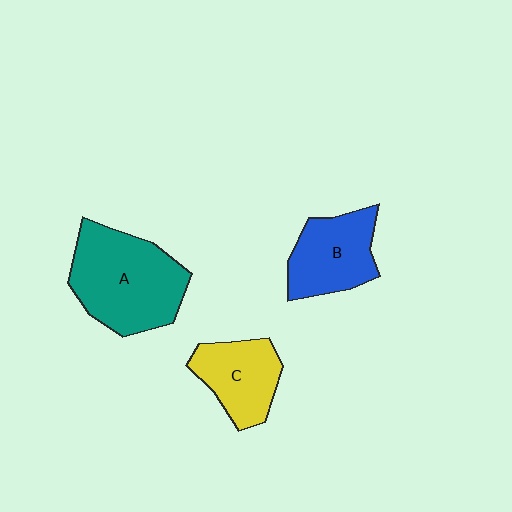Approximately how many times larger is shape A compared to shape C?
Approximately 1.7 times.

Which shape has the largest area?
Shape A (teal).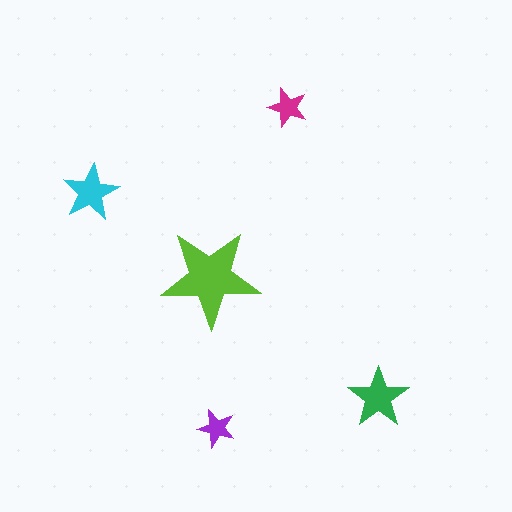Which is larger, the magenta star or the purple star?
The magenta one.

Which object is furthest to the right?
The green star is rightmost.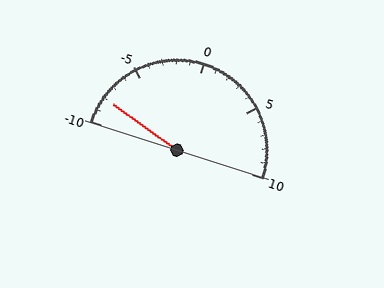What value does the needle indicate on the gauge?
The needle indicates approximately -8.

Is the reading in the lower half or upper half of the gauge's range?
The reading is in the lower half of the range (-10 to 10).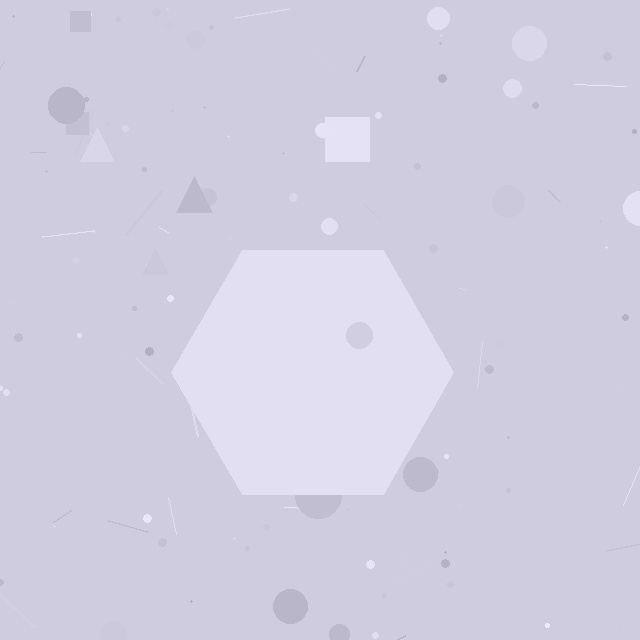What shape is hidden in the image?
A hexagon is hidden in the image.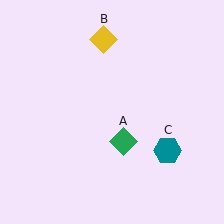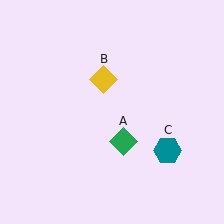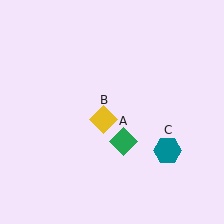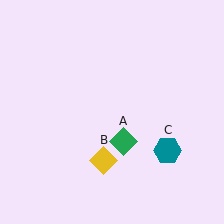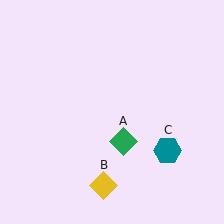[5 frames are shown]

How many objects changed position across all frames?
1 object changed position: yellow diamond (object B).